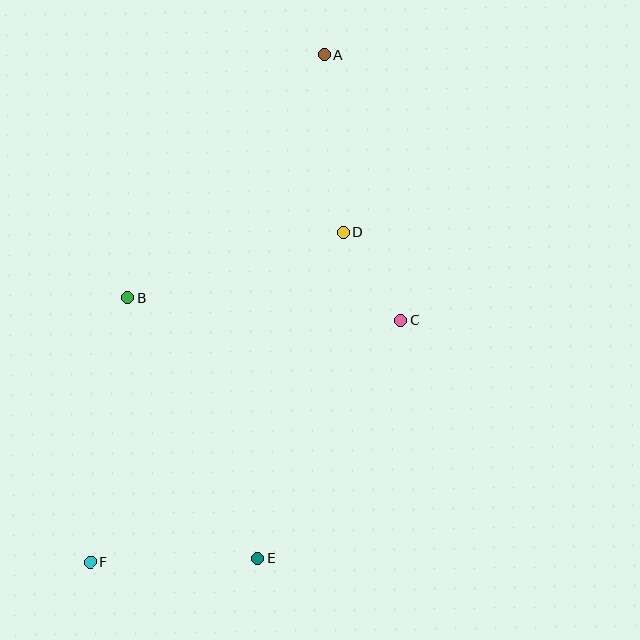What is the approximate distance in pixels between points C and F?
The distance between C and F is approximately 394 pixels.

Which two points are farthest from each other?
Points A and F are farthest from each other.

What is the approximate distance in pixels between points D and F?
The distance between D and F is approximately 416 pixels.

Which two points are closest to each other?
Points C and D are closest to each other.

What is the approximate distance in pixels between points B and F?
The distance between B and F is approximately 268 pixels.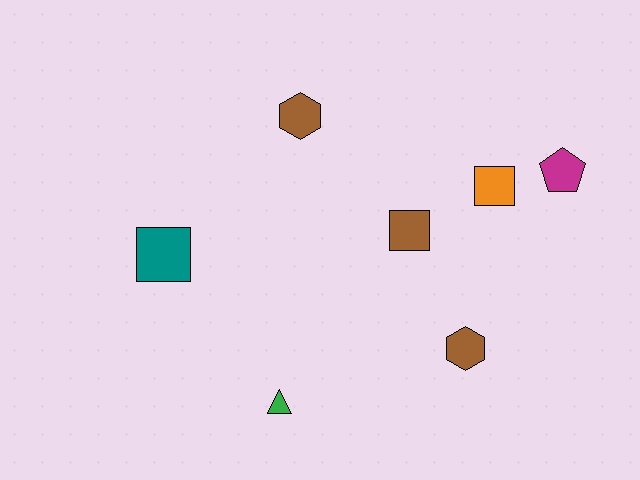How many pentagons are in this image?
There is 1 pentagon.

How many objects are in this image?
There are 7 objects.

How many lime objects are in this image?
There are no lime objects.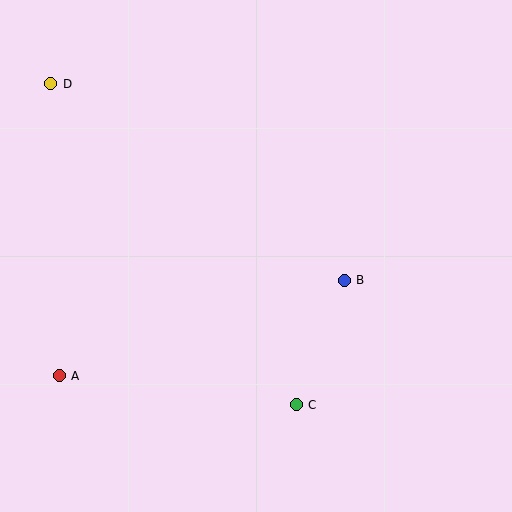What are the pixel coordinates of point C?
Point C is at (296, 405).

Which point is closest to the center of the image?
Point B at (344, 280) is closest to the center.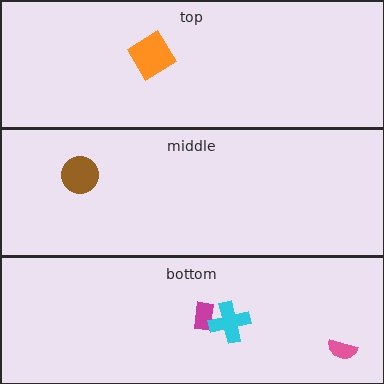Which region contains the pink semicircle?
The bottom region.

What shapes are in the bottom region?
The magenta rectangle, the pink semicircle, the cyan cross.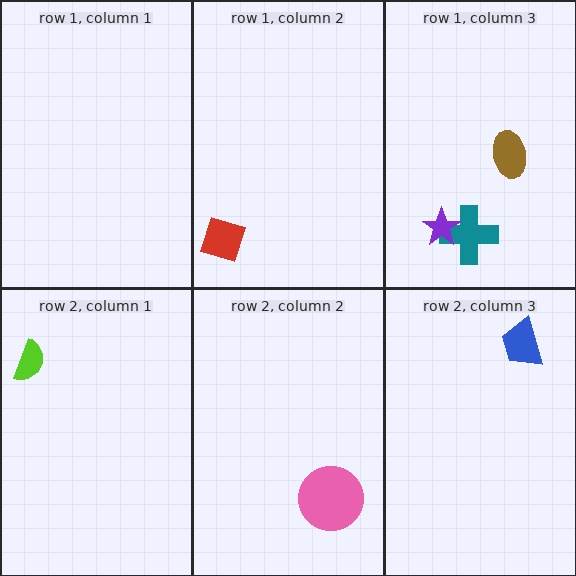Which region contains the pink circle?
The row 2, column 2 region.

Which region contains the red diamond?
The row 1, column 2 region.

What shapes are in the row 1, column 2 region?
The red diamond.